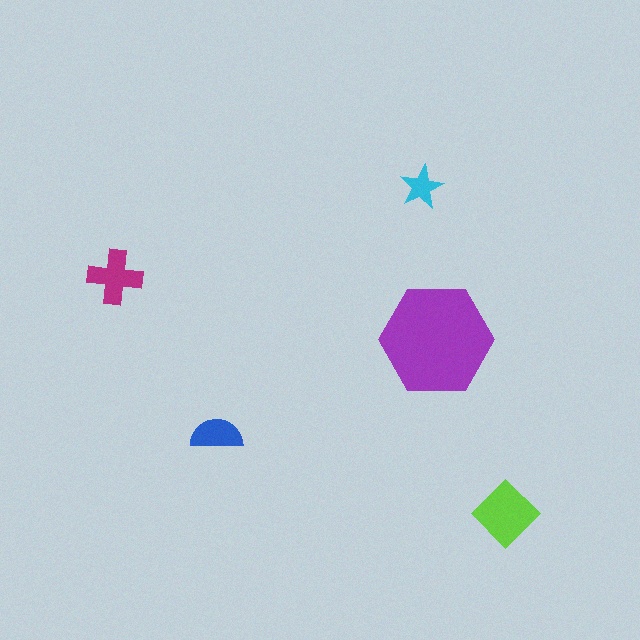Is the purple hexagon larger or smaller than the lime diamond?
Larger.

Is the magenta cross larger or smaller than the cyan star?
Larger.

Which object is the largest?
The purple hexagon.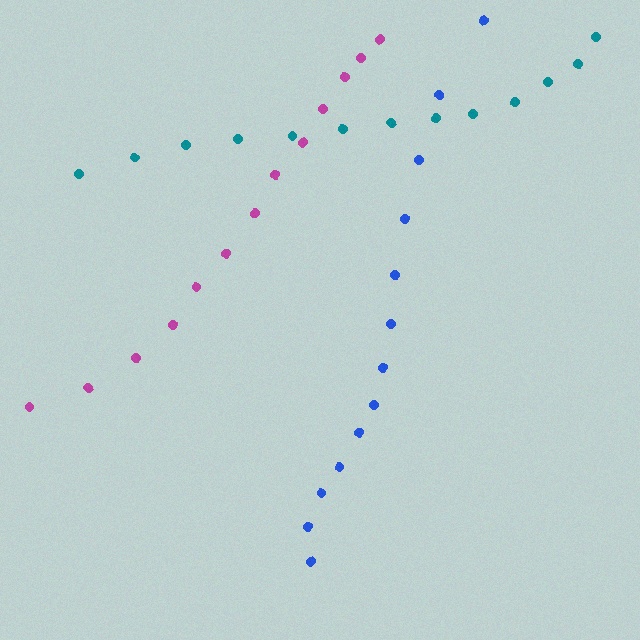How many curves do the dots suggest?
There are 3 distinct paths.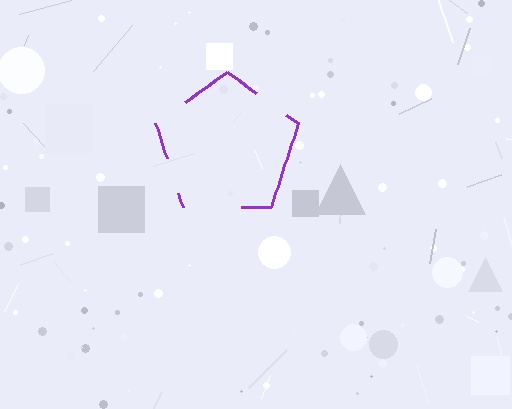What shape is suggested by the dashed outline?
The dashed outline suggests a pentagon.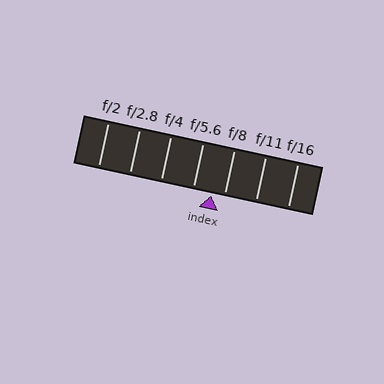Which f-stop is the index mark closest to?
The index mark is closest to f/8.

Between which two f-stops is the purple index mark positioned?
The index mark is between f/5.6 and f/8.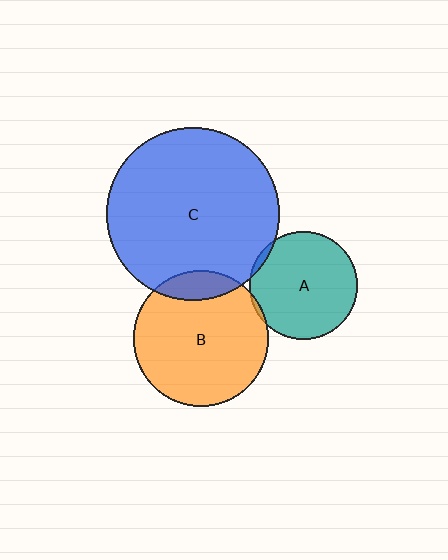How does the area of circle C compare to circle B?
Approximately 1.6 times.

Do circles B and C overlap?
Yes.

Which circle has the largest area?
Circle C (blue).